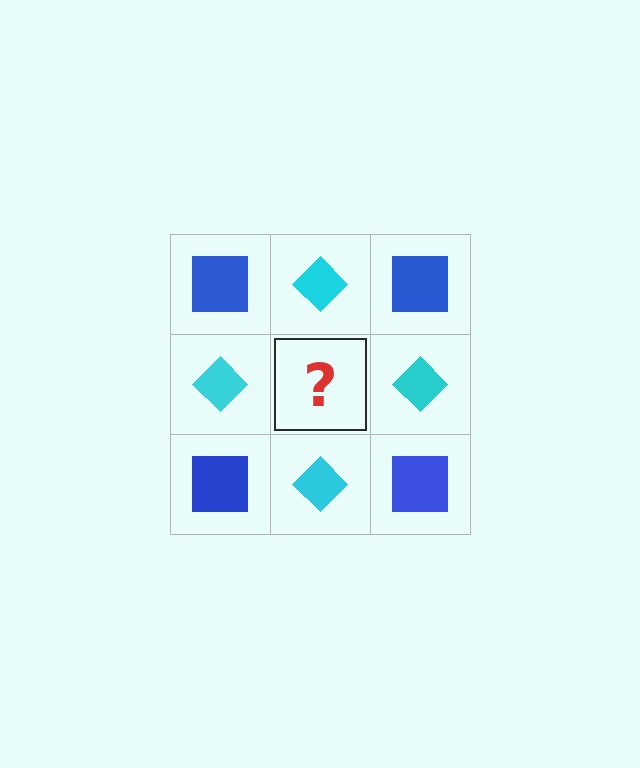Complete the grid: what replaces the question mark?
The question mark should be replaced with a blue square.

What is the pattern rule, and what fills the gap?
The rule is that it alternates blue square and cyan diamond in a checkerboard pattern. The gap should be filled with a blue square.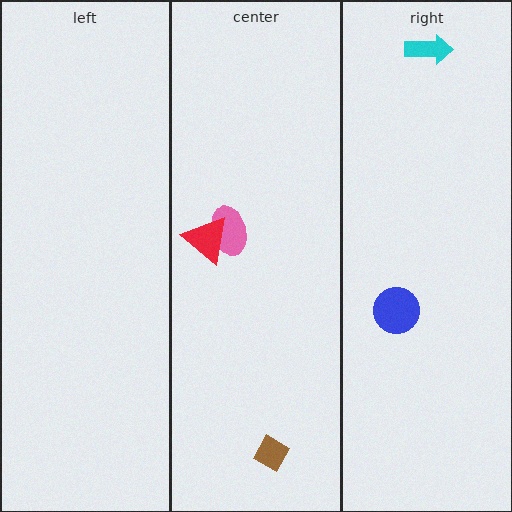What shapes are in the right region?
The blue circle, the cyan arrow.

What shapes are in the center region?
The pink ellipse, the brown diamond, the red triangle.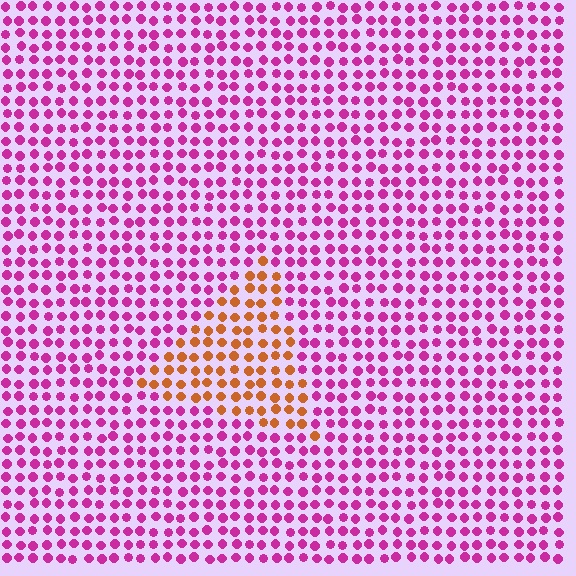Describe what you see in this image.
The image is filled with small magenta elements in a uniform arrangement. A triangle-shaped region is visible where the elements are tinted to a slightly different hue, forming a subtle color boundary.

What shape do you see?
I see a triangle.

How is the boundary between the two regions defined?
The boundary is defined purely by a slight shift in hue (about 66 degrees). Spacing, size, and orientation are identical on both sides.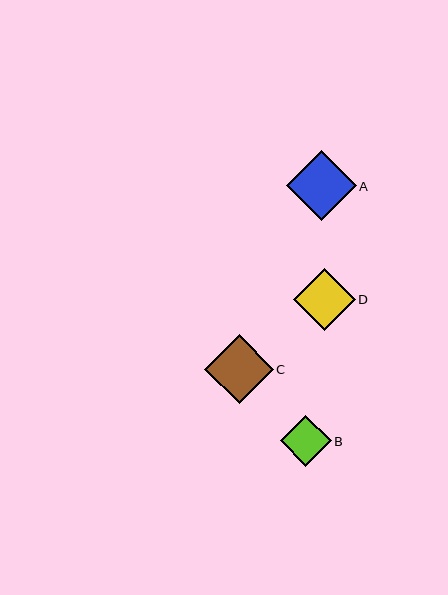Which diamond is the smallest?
Diamond B is the smallest with a size of approximately 51 pixels.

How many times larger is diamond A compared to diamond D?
Diamond A is approximately 1.1 times the size of diamond D.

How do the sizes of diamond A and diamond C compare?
Diamond A and diamond C are approximately the same size.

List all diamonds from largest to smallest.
From largest to smallest: A, C, D, B.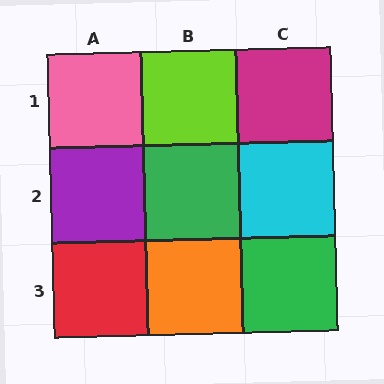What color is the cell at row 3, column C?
Green.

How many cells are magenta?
1 cell is magenta.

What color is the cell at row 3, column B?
Orange.